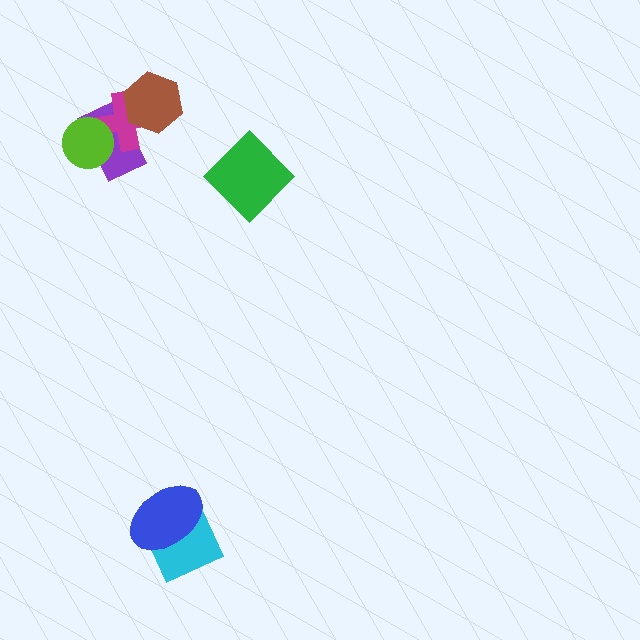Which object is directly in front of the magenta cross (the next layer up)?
The lime circle is directly in front of the magenta cross.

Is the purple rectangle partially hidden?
Yes, it is partially covered by another shape.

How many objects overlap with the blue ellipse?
1 object overlaps with the blue ellipse.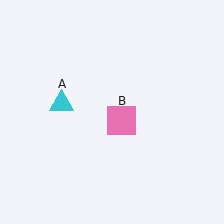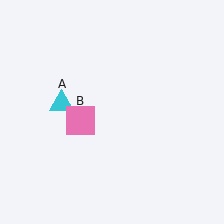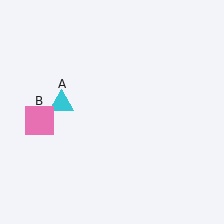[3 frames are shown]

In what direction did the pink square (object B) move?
The pink square (object B) moved left.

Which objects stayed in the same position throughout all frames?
Cyan triangle (object A) remained stationary.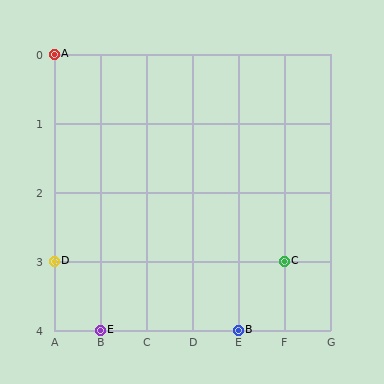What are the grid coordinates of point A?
Point A is at grid coordinates (A, 0).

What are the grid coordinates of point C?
Point C is at grid coordinates (F, 3).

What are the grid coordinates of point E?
Point E is at grid coordinates (B, 4).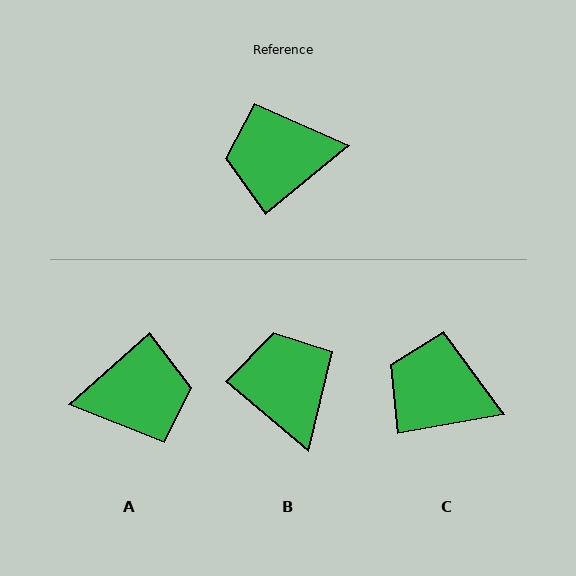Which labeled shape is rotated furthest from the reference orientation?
A, about 178 degrees away.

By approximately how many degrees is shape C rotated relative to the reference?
Approximately 30 degrees clockwise.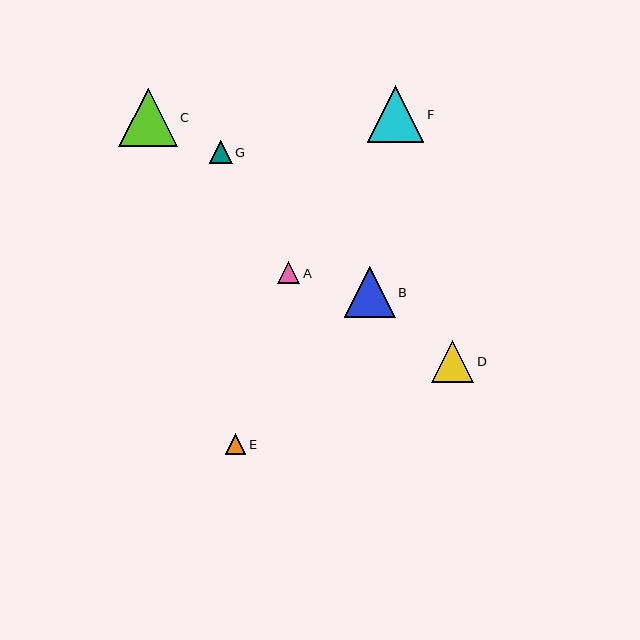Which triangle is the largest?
Triangle C is the largest with a size of approximately 58 pixels.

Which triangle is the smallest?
Triangle E is the smallest with a size of approximately 21 pixels.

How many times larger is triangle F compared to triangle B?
Triangle F is approximately 1.1 times the size of triangle B.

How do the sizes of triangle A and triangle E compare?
Triangle A and triangle E are approximately the same size.